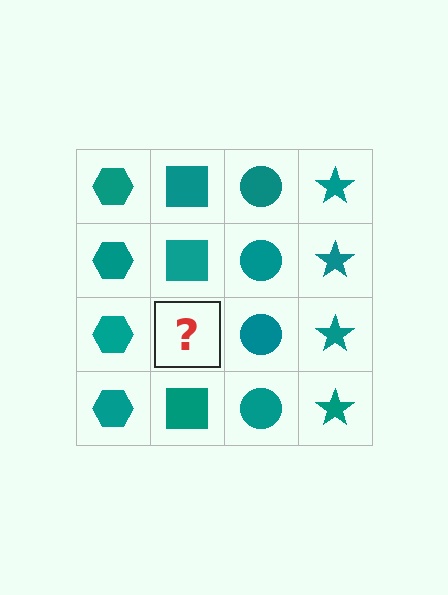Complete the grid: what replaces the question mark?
The question mark should be replaced with a teal square.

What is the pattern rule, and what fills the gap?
The rule is that each column has a consistent shape. The gap should be filled with a teal square.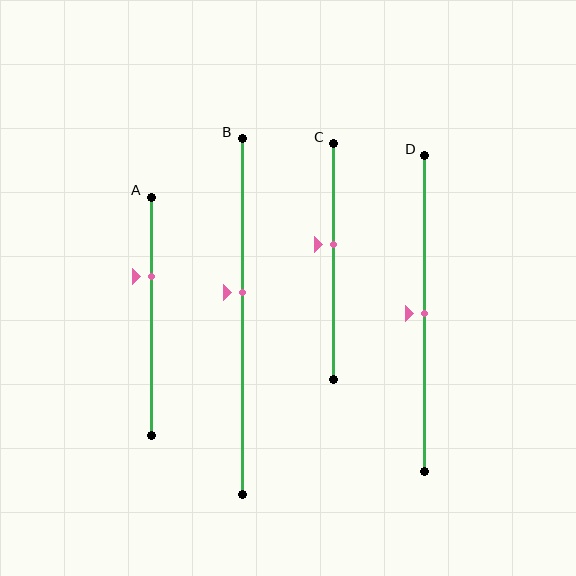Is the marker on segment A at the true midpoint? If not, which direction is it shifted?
No, the marker on segment A is shifted upward by about 17% of the segment length.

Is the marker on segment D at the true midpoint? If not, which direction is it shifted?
Yes, the marker on segment D is at the true midpoint.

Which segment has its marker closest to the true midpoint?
Segment D has its marker closest to the true midpoint.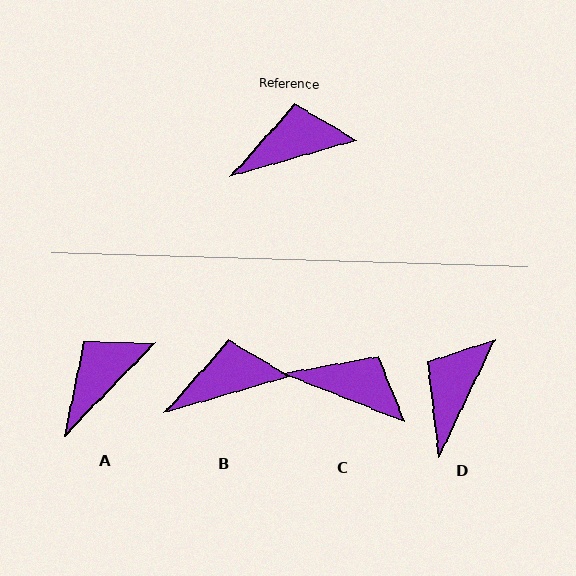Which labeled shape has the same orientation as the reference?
B.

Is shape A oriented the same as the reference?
No, it is off by about 30 degrees.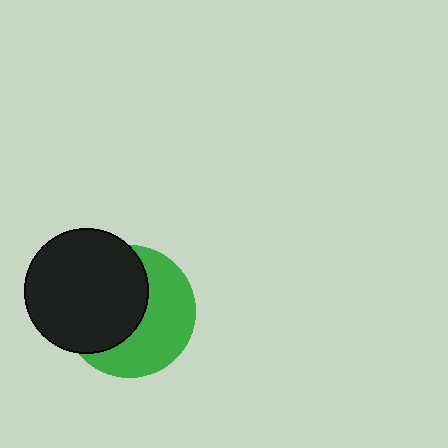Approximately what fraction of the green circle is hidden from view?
Roughly 51% of the green circle is hidden behind the black circle.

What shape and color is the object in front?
The object in front is a black circle.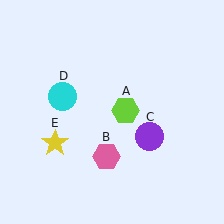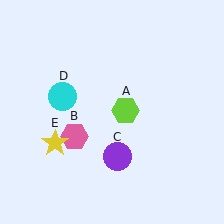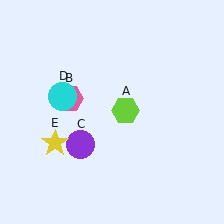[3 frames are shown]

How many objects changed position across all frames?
2 objects changed position: pink hexagon (object B), purple circle (object C).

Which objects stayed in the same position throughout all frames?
Lime hexagon (object A) and cyan circle (object D) and yellow star (object E) remained stationary.